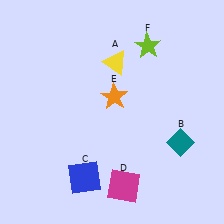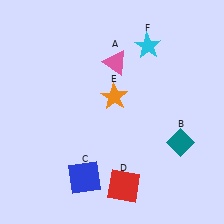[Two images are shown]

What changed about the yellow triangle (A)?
In Image 1, A is yellow. In Image 2, it changed to pink.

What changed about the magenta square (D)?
In Image 1, D is magenta. In Image 2, it changed to red.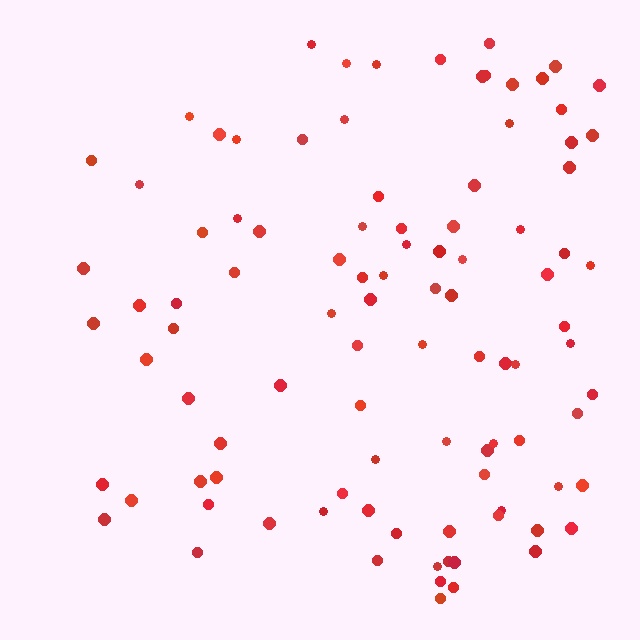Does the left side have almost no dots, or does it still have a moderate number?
Still a moderate number, just noticeably fewer than the right.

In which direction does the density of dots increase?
From left to right, with the right side densest.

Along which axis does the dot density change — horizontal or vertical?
Horizontal.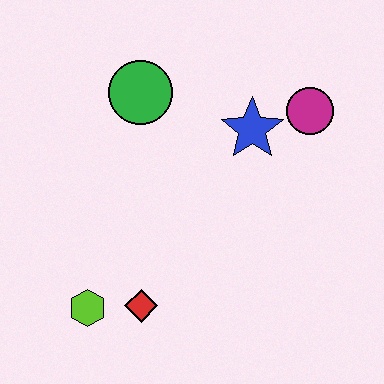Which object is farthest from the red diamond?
The magenta circle is farthest from the red diamond.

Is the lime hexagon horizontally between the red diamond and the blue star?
No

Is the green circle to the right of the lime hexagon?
Yes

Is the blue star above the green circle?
No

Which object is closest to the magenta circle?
The blue star is closest to the magenta circle.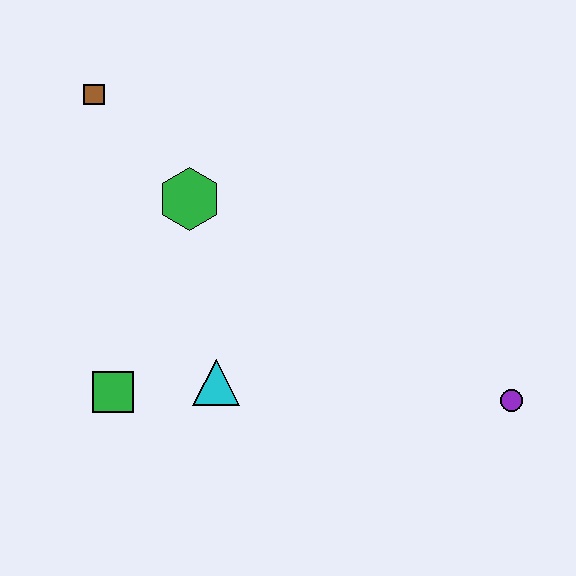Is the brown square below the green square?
No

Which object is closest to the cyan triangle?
The green square is closest to the cyan triangle.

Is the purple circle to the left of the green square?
No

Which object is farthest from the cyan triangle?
The brown square is farthest from the cyan triangle.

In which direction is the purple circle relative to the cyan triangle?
The purple circle is to the right of the cyan triangle.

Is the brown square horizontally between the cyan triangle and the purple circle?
No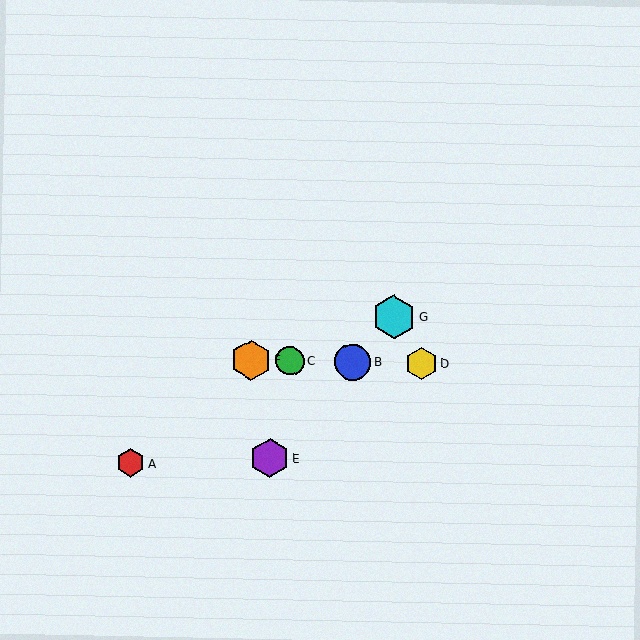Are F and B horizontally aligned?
Yes, both are at y≈360.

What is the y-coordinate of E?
Object E is at y≈458.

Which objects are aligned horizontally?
Objects B, C, D, F are aligned horizontally.